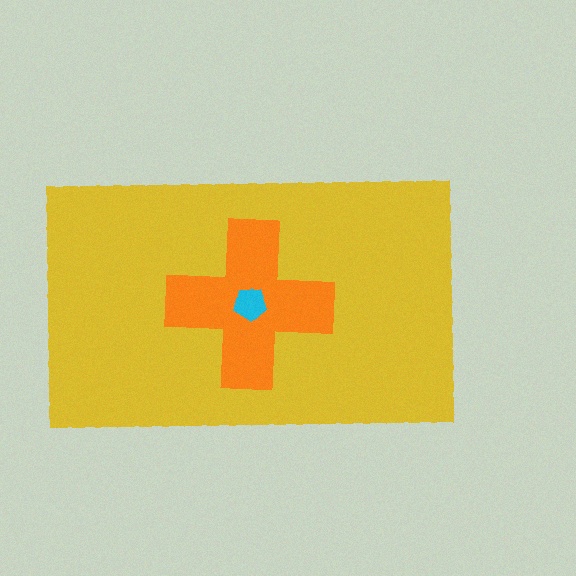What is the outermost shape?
The yellow rectangle.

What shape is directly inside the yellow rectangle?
The orange cross.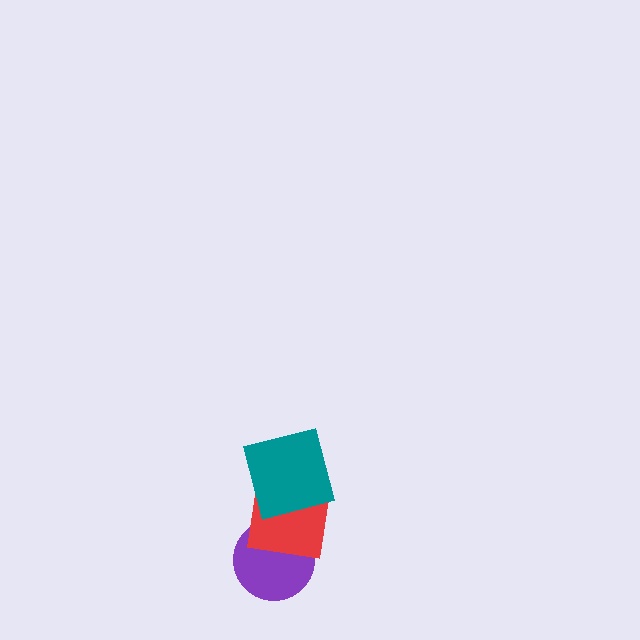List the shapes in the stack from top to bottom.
From top to bottom: the teal square, the red square, the purple circle.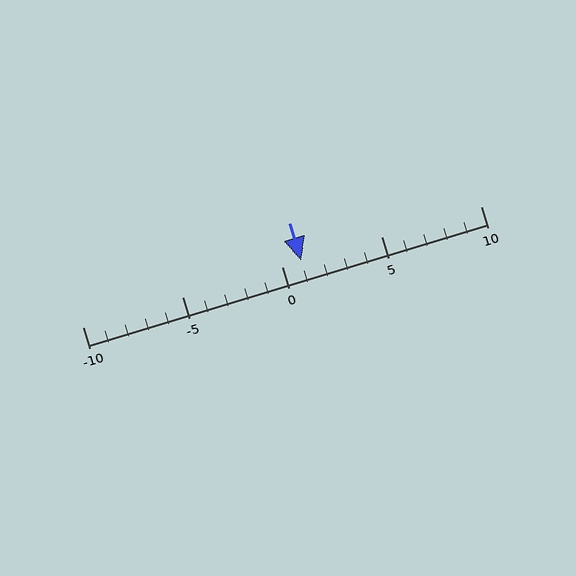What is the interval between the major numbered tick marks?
The major tick marks are spaced 5 units apart.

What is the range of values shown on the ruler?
The ruler shows values from -10 to 10.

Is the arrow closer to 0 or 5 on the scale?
The arrow is closer to 0.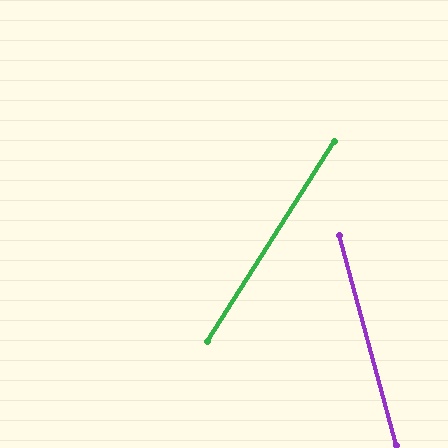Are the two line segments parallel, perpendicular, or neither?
Neither parallel nor perpendicular — they differ by about 48°.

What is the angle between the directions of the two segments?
Approximately 48 degrees.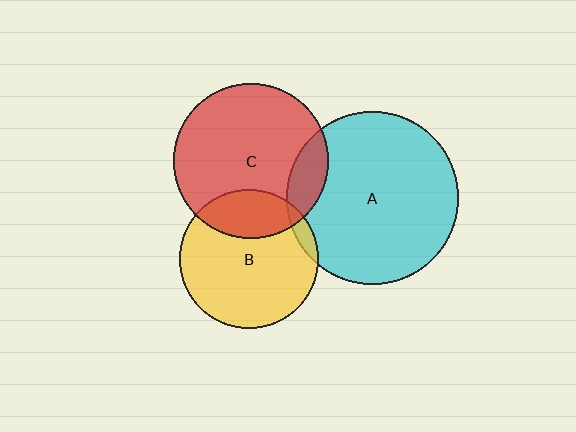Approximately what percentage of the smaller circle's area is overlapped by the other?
Approximately 15%.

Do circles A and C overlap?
Yes.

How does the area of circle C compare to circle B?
Approximately 1.2 times.